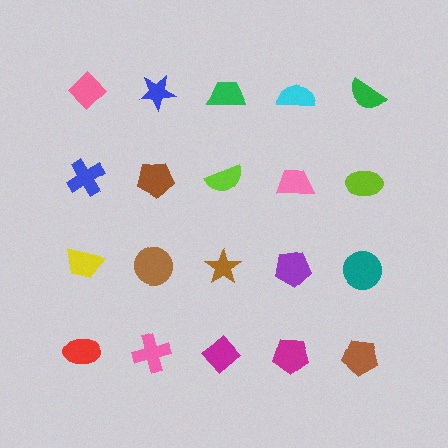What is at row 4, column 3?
A magenta diamond.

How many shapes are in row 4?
5 shapes.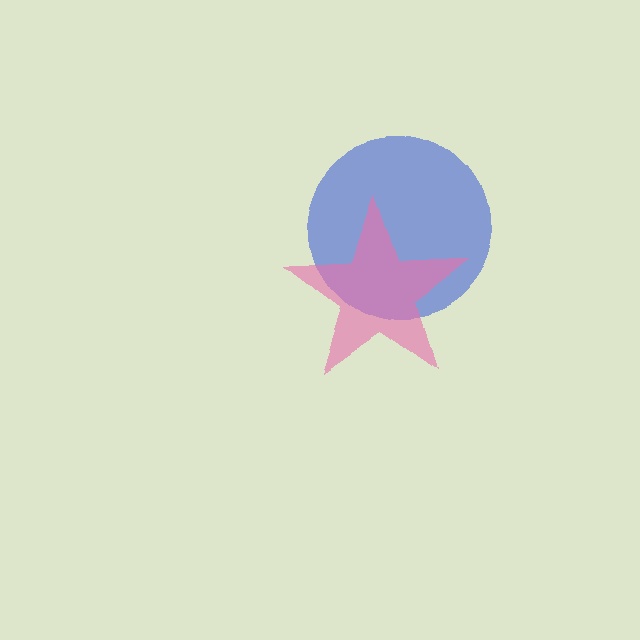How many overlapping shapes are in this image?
There are 2 overlapping shapes in the image.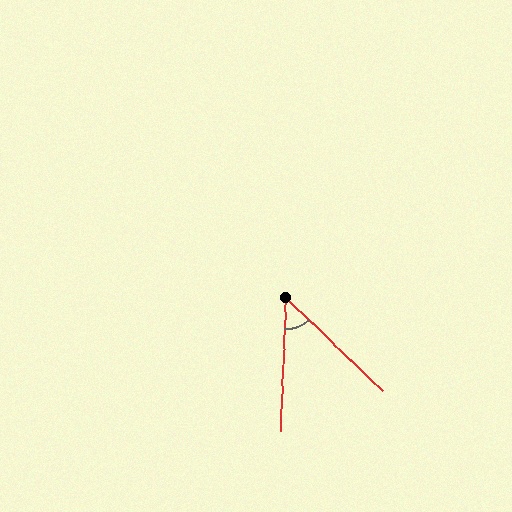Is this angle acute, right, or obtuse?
It is acute.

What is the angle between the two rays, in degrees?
Approximately 49 degrees.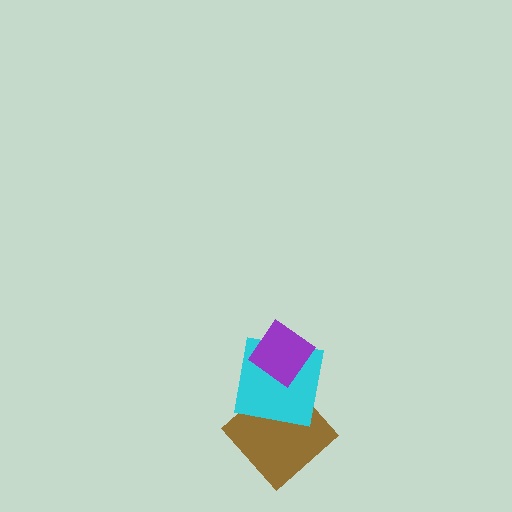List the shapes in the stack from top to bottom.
From top to bottom: the purple diamond, the cyan square, the brown diamond.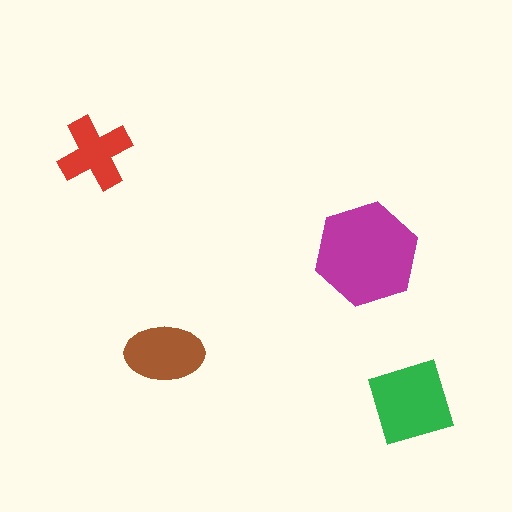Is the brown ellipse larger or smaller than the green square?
Smaller.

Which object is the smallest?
The red cross.